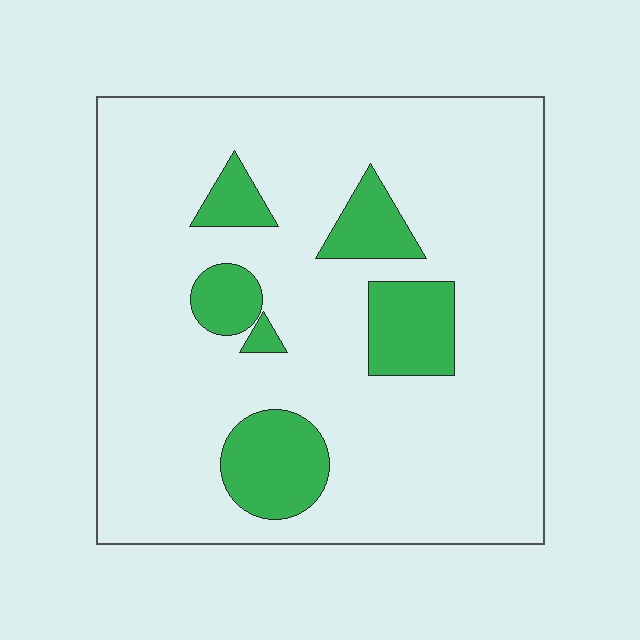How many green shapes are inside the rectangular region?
6.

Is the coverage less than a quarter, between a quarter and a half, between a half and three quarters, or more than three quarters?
Less than a quarter.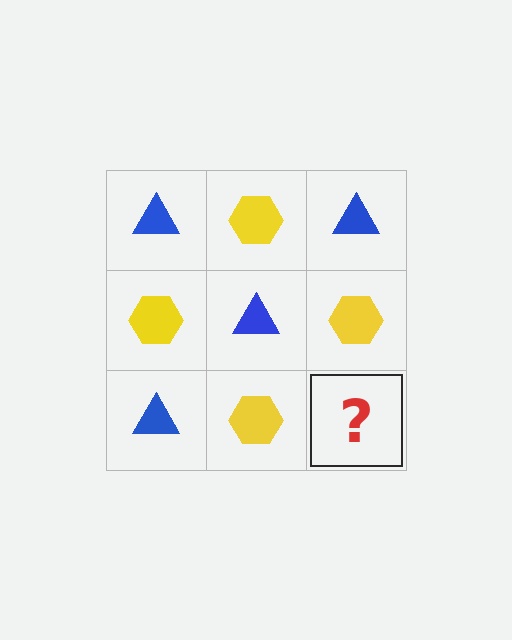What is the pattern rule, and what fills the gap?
The rule is that it alternates blue triangle and yellow hexagon in a checkerboard pattern. The gap should be filled with a blue triangle.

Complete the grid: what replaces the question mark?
The question mark should be replaced with a blue triangle.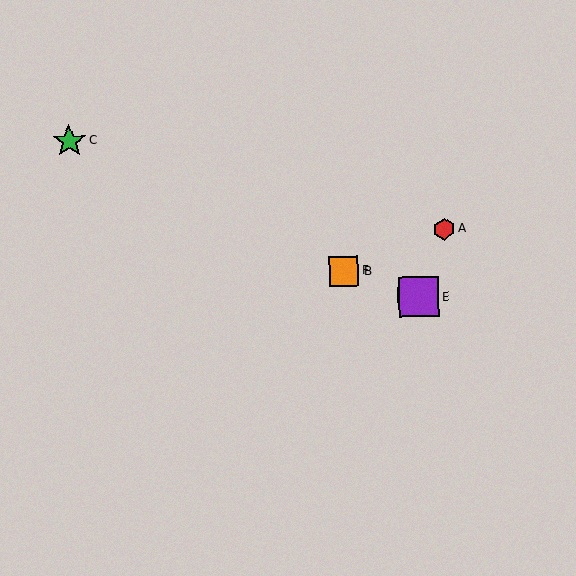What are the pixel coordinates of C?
Object C is at (69, 141).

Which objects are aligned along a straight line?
Objects B, D, E, F are aligned along a straight line.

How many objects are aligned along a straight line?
4 objects (B, D, E, F) are aligned along a straight line.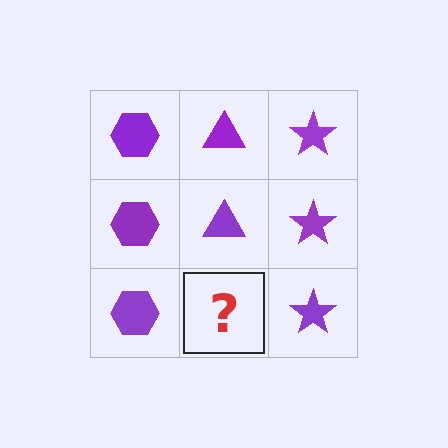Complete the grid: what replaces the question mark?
The question mark should be replaced with a purple triangle.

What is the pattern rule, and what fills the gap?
The rule is that each column has a consistent shape. The gap should be filled with a purple triangle.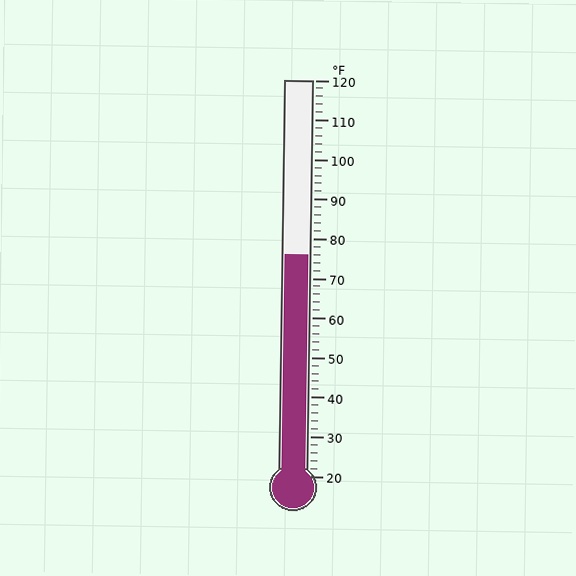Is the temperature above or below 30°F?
The temperature is above 30°F.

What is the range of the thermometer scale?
The thermometer scale ranges from 20°F to 120°F.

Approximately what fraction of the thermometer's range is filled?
The thermometer is filled to approximately 55% of its range.